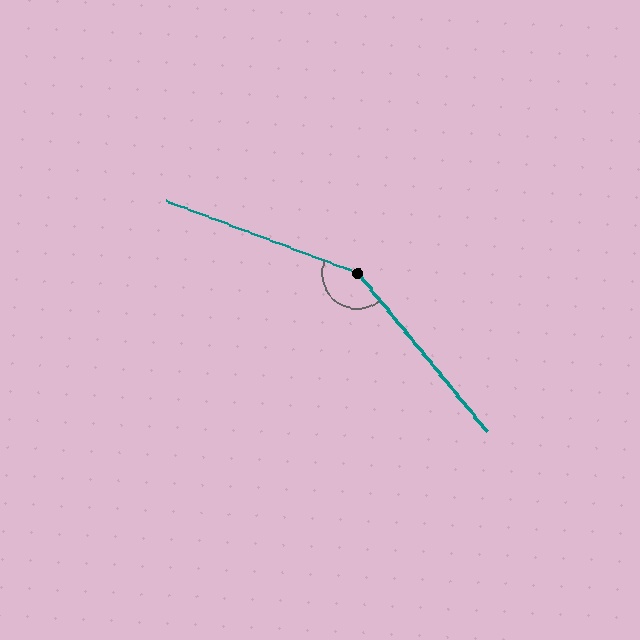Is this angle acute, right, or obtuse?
It is obtuse.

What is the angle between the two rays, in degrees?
Approximately 150 degrees.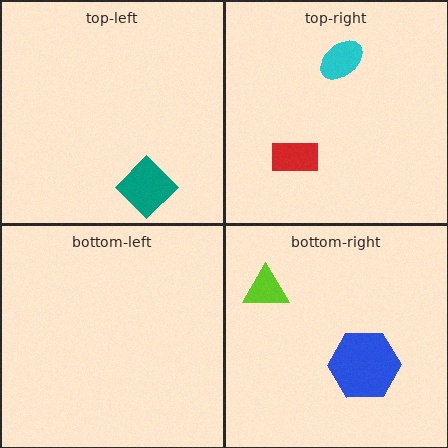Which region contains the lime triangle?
The bottom-right region.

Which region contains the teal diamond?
The top-left region.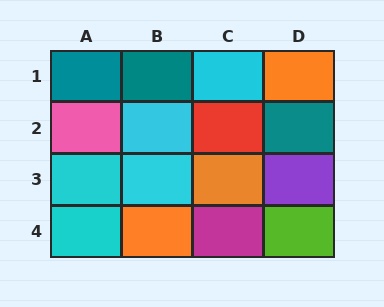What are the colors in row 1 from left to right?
Teal, teal, cyan, orange.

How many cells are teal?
3 cells are teal.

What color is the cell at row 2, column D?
Teal.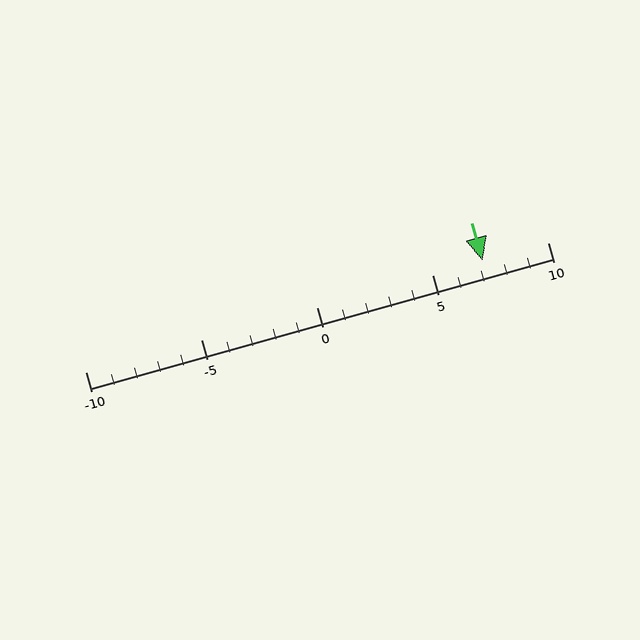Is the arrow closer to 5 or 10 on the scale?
The arrow is closer to 5.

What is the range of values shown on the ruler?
The ruler shows values from -10 to 10.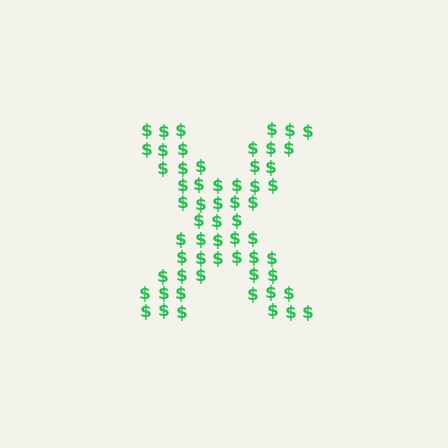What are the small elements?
The small elements are dollar signs.